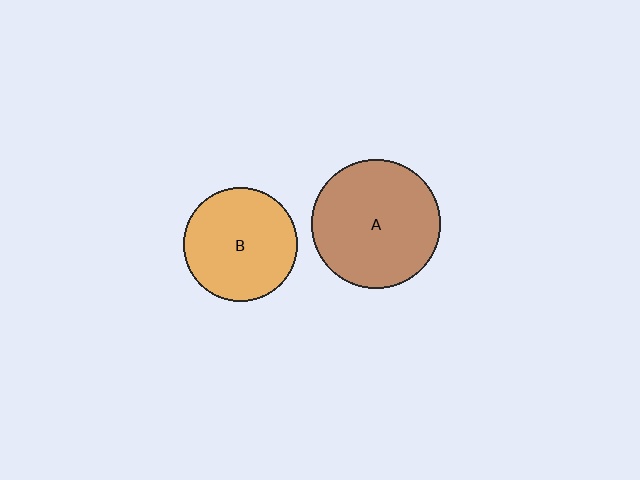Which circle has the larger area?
Circle A (brown).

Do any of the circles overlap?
No, none of the circles overlap.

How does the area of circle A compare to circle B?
Approximately 1.3 times.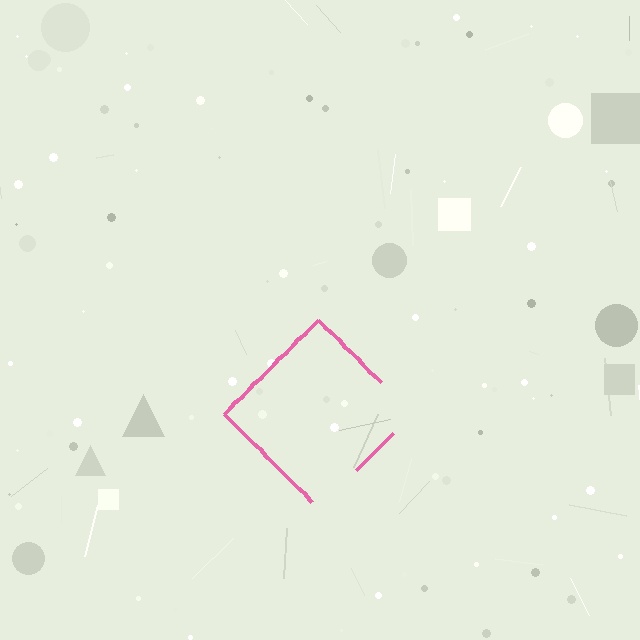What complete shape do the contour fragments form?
The contour fragments form a diamond.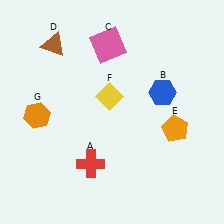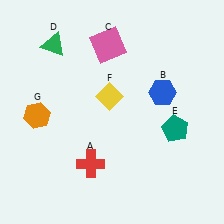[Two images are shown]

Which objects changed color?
D changed from brown to green. E changed from orange to teal.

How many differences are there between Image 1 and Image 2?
There are 2 differences between the two images.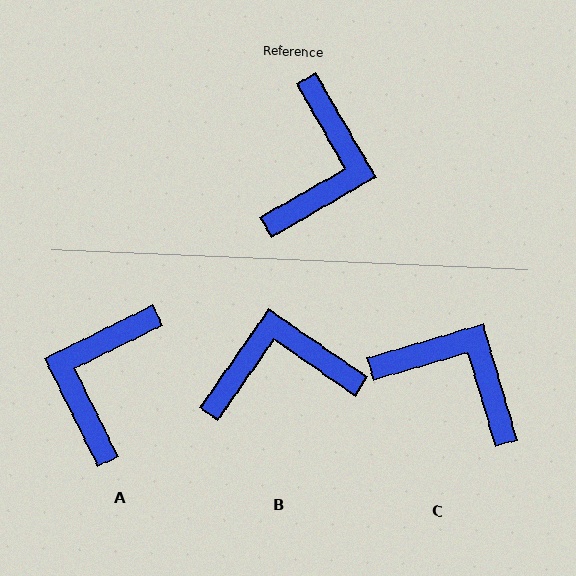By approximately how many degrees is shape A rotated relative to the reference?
Approximately 176 degrees counter-clockwise.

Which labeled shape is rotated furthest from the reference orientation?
A, about 176 degrees away.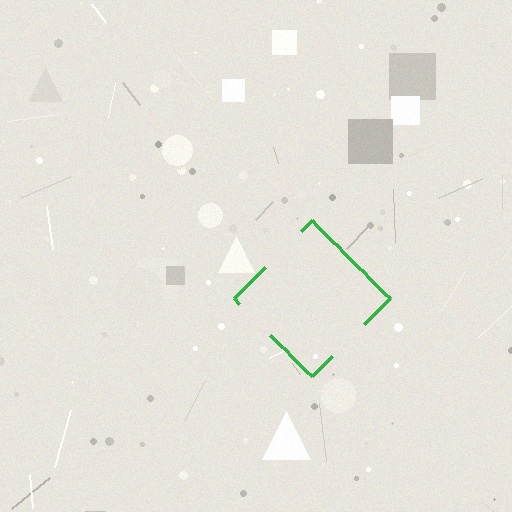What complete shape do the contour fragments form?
The contour fragments form a diamond.